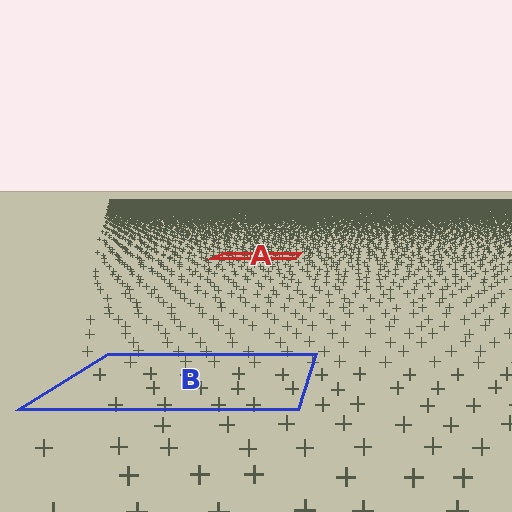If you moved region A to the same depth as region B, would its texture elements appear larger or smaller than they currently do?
They would appear larger. At a closer depth, the same texture elements are projected at a bigger on-screen size.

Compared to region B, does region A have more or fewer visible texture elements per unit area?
Region A has more texture elements per unit area — they are packed more densely because it is farther away.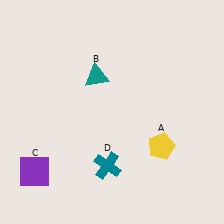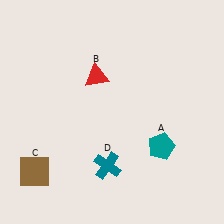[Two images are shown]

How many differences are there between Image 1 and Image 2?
There are 3 differences between the two images.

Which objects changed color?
A changed from yellow to teal. B changed from teal to red. C changed from purple to brown.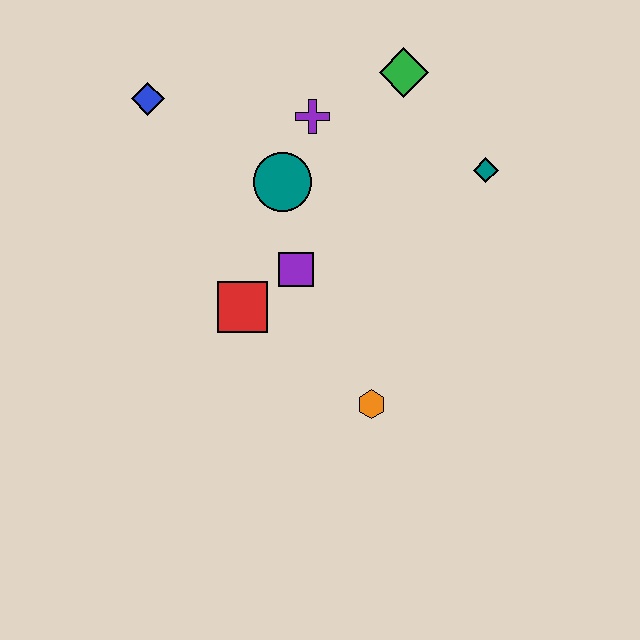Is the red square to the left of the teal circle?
Yes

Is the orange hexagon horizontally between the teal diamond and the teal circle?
Yes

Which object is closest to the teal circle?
The purple cross is closest to the teal circle.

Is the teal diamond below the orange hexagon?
No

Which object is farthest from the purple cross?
The orange hexagon is farthest from the purple cross.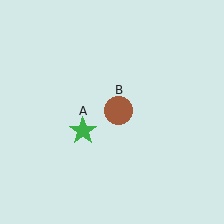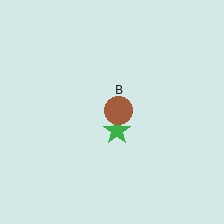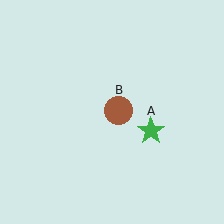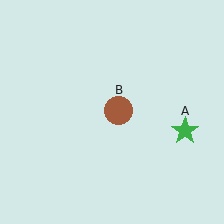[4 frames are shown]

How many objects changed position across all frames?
1 object changed position: green star (object A).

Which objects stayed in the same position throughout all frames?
Brown circle (object B) remained stationary.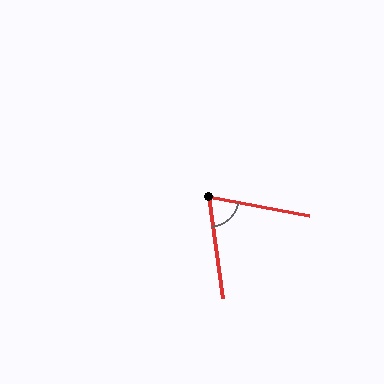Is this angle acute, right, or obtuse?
It is acute.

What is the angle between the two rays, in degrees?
Approximately 72 degrees.